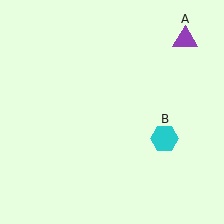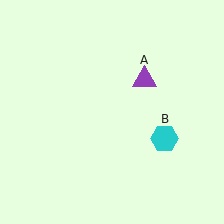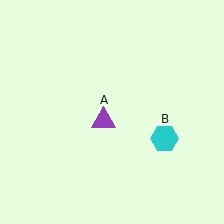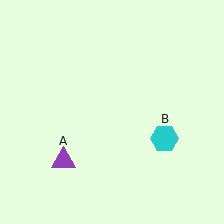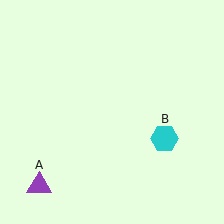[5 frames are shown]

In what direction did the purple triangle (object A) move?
The purple triangle (object A) moved down and to the left.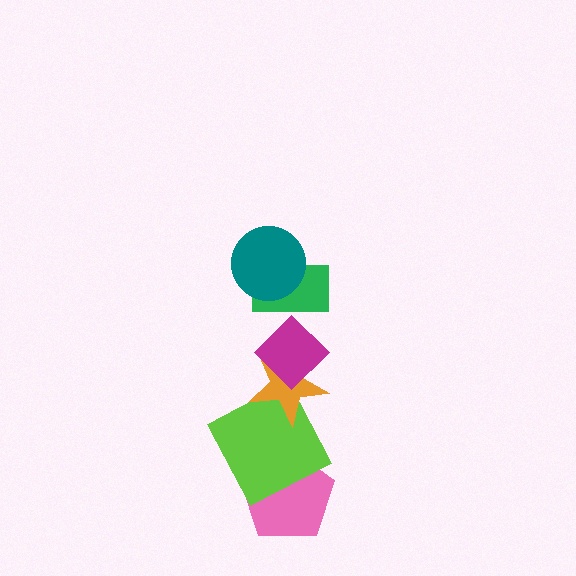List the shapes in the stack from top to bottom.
From top to bottom: the teal circle, the green rectangle, the magenta diamond, the orange star, the lime square, the pink pentagon.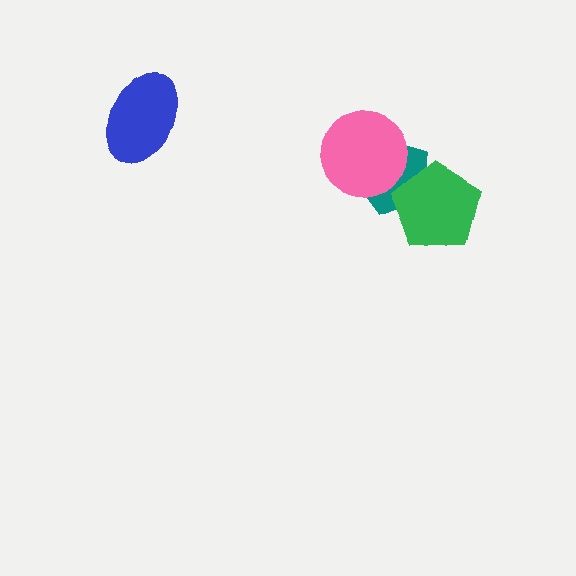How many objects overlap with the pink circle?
1 object overlaps with the pink circle.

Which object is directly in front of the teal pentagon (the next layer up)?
The pink circle is directly in front of the teal pentagon.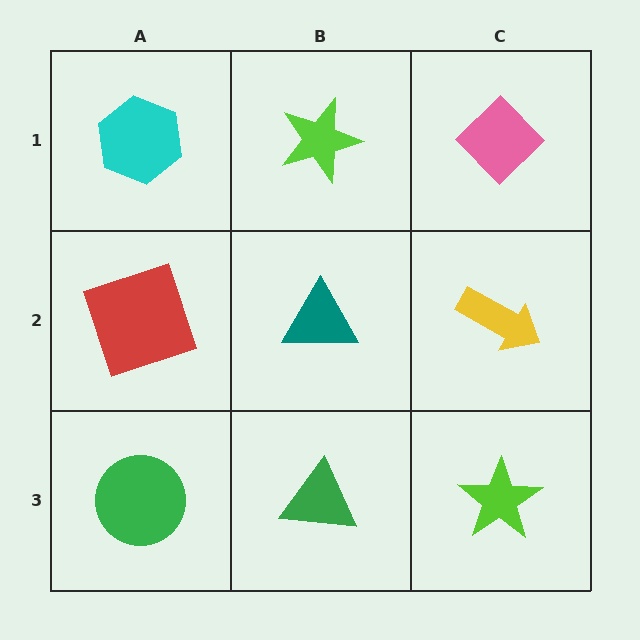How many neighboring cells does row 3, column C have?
2.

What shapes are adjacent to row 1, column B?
A teal triangle (row 2, column B), a cyan hexagon (row 1, column A), a pink diamond (row 1, column C).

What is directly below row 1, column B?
A teal triangle.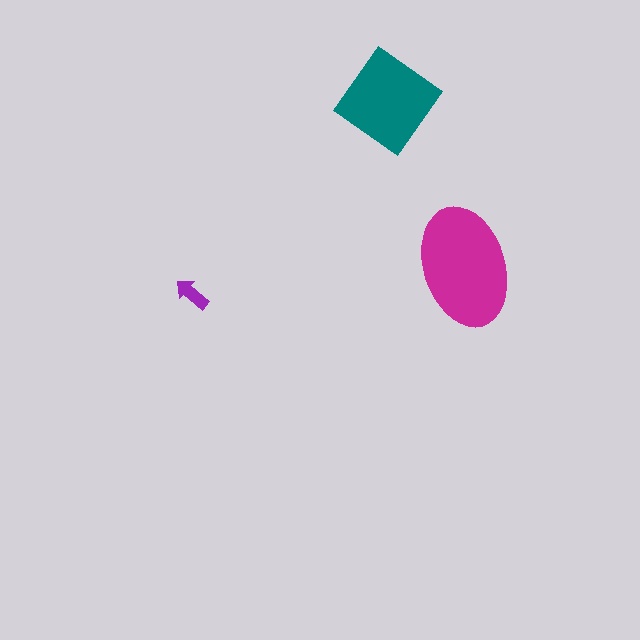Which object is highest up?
The teal diamond is topmost.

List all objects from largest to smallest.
The magenta ellipse, the teal diamond, the purple arrow.